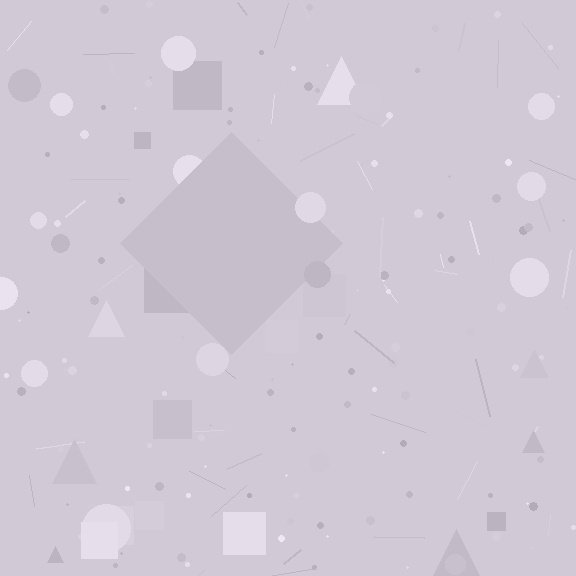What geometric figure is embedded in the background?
A diamond is embedded in the background.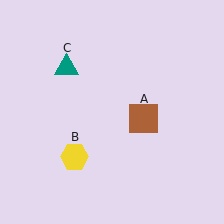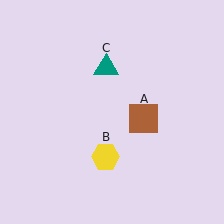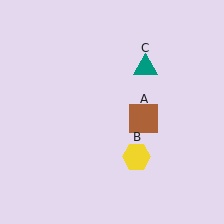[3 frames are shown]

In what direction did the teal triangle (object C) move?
The teal triangle (object C) moved right.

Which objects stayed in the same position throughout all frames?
Brown square (object A) remained stationary.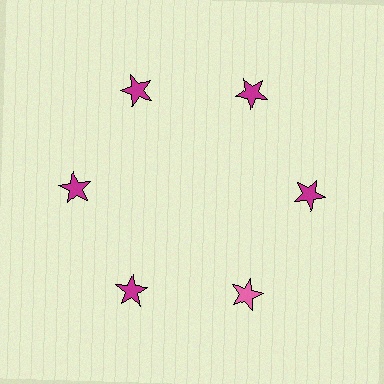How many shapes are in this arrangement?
There are 6 shapes arranged in a ring pattern.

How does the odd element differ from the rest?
It has a different color: pink instead of magenta.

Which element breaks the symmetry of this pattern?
The pink star at roughly the 5 o'clock position breaks the symmetry. All other shapes are magenta stars.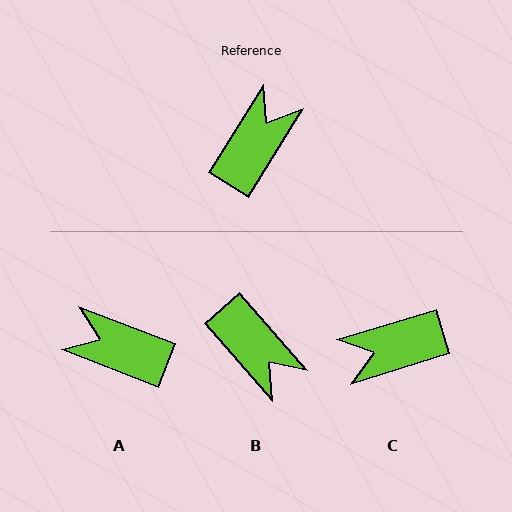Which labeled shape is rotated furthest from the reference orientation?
C, about 139 degrees away.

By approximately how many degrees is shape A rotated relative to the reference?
Approximately 101 degrees counter-clockwise.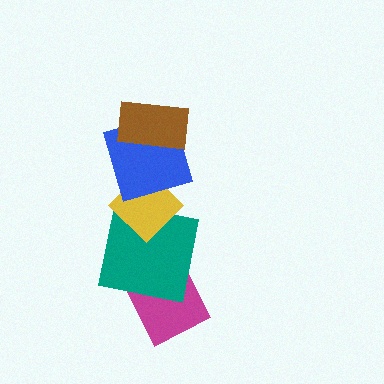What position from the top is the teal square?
The teal square is 4th from the top.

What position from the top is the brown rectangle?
The brown rectangle is 1st from the top.